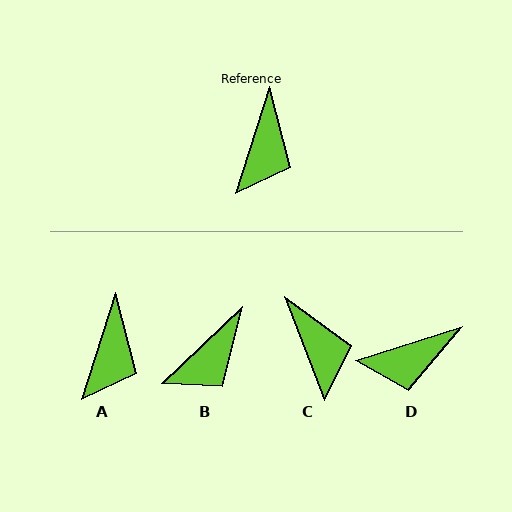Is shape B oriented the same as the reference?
No, it is off by about 29 degrees.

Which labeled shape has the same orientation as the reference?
A.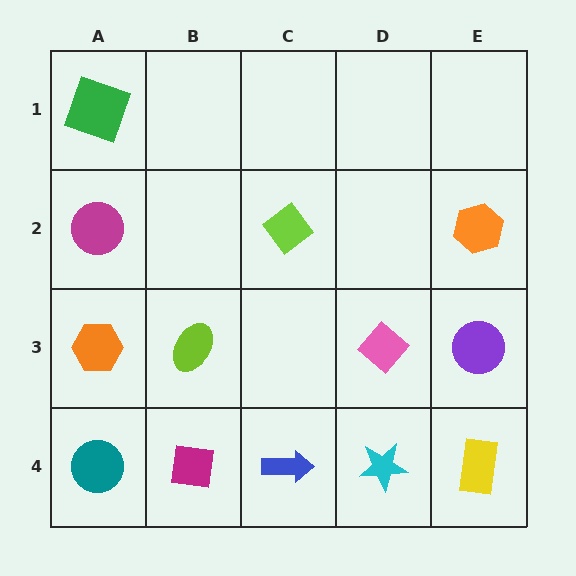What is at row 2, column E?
An orange hexagon.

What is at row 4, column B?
A magenta square.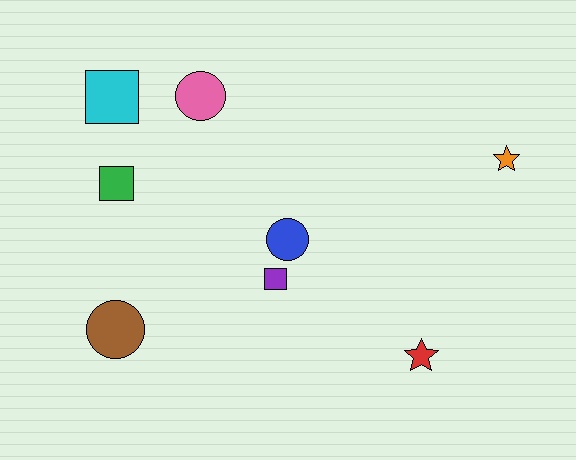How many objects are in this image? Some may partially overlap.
There are 8 objects.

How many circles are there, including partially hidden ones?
There are 3 circles.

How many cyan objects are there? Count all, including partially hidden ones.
There is 1 cyan object.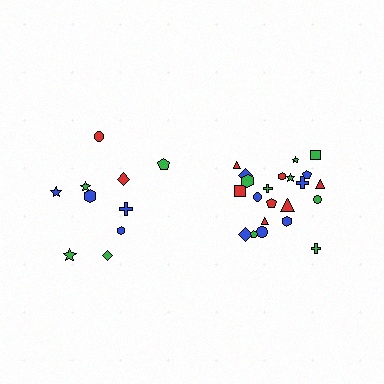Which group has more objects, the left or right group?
The right group.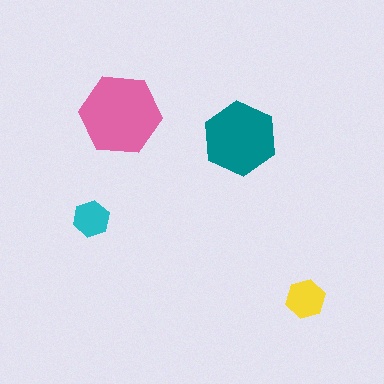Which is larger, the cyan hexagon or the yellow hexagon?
The yellow one.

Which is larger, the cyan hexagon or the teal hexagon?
The teal one.